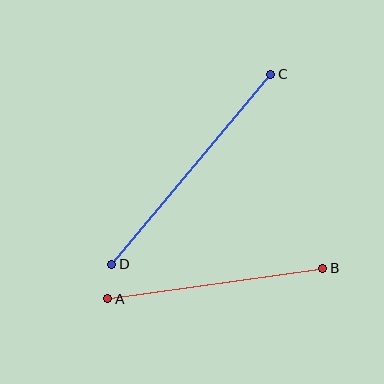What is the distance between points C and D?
The distance is approximately 248 pixels.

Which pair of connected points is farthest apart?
Points C and D are farthest apart.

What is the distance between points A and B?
The distance is approximately 217 pixels.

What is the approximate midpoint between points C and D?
The midpoint is at approximately (191, 169) pixels.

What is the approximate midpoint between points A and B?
The midpoint is at approximately (215, 283) pixels.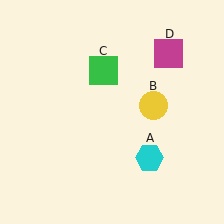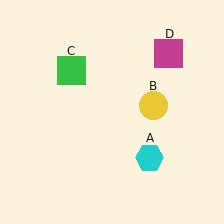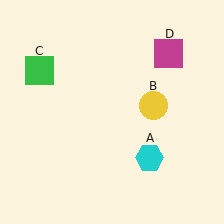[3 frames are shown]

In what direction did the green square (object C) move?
The green square (object C) moved left.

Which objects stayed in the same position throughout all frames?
Cyan hexagon (object A) and yellow circle (object B) and magenta square (object D) remained stationary.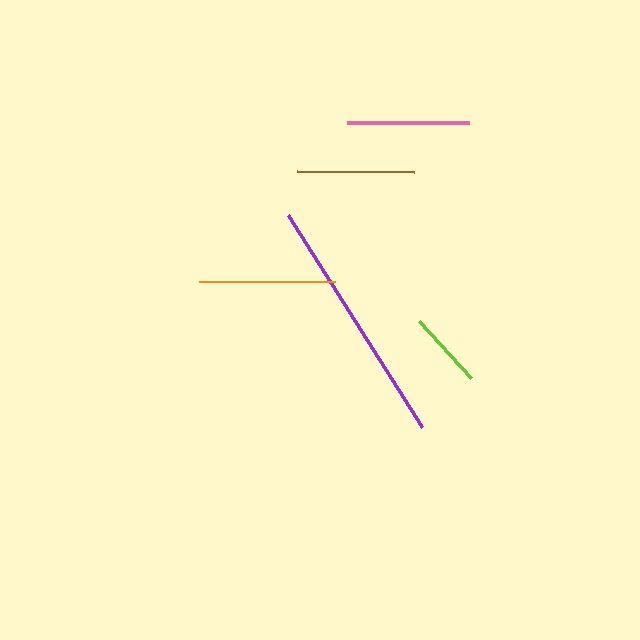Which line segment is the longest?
The purple line is the longest at approximately 250 pixels.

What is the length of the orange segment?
The orange segment is approximately 136 pixels long.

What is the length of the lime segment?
The lime segment is approximately 78 pixels long.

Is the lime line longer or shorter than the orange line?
The orange line is longer than the lime line.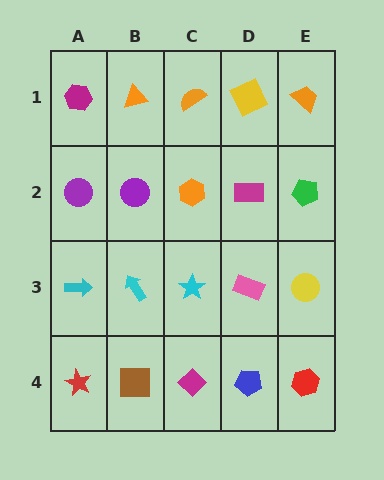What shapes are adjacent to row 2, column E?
An orange trapezoid (row 1, column E), a yellow circle (row 3, column E), a magenta rectangle (row 2, column D).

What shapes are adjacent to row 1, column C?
An orange hexagon (row 2, column C), an orange triangle (row 1, column B), a yellow square (row 1, column D).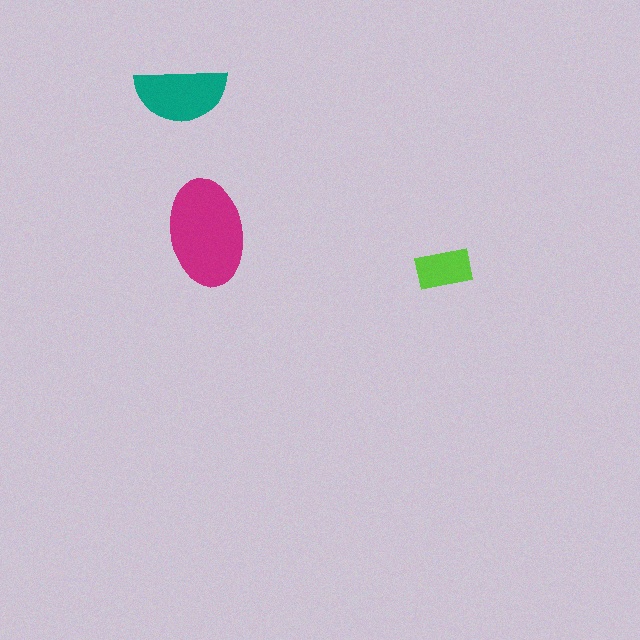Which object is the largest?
The magenta ellipse.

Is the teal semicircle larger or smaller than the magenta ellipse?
Smaller.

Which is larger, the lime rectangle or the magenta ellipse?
The magenta ellipse.